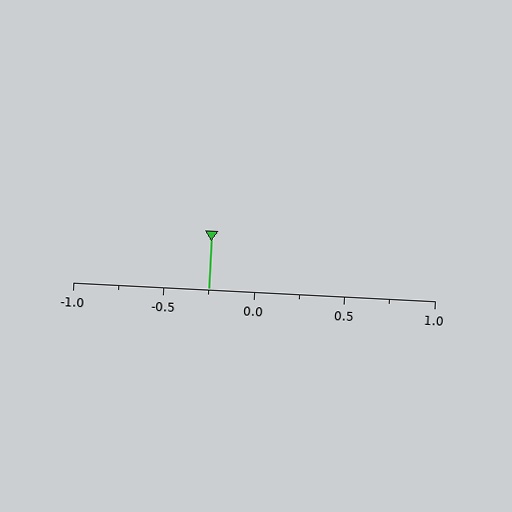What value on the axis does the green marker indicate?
The marker indicates approximately -0.25.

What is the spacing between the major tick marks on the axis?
The major ticks are spaced 0.5 apart.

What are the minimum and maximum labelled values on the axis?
The axis runs from -1.0 to 1.0.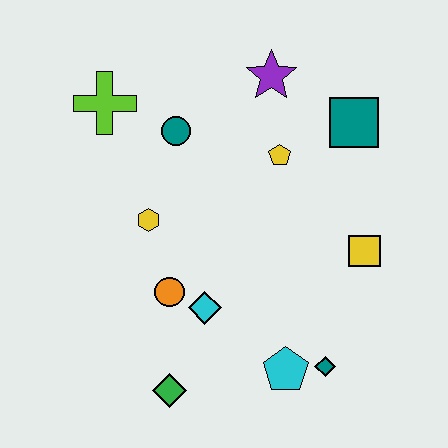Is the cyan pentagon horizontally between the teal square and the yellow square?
No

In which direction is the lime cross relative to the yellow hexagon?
The lime cross is above the yellow hexagon.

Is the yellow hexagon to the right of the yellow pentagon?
No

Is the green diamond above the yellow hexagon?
No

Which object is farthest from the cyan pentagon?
The lime cross is farthest from the cyan pentagon.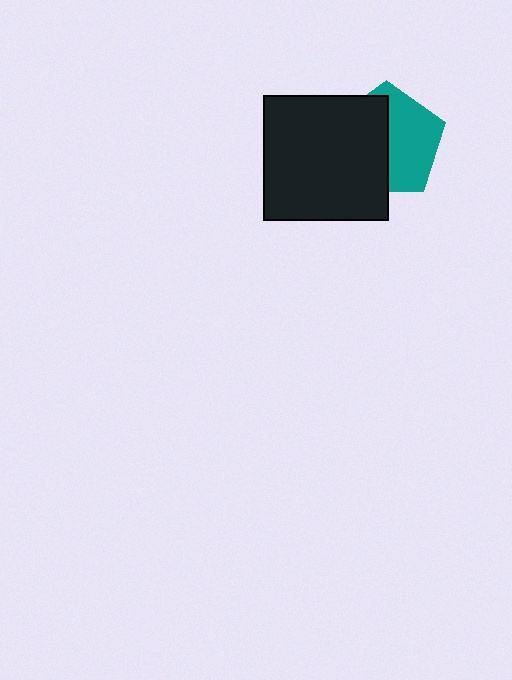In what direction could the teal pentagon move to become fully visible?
The teal pentagon could move right. That would shift it out from behind the black square entirely.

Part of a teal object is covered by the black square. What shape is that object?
It is a pentagon.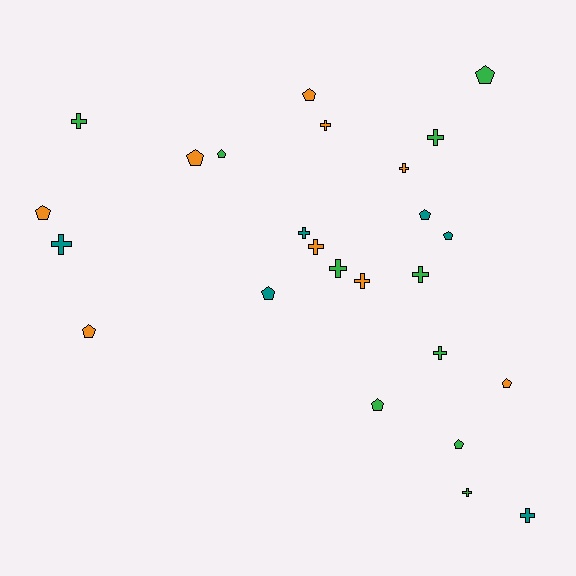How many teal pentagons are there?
There are 3 teal pentagons.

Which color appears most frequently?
Green, with 10 objects.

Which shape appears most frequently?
Cross, with 13 objects.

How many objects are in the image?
There are 25 objects.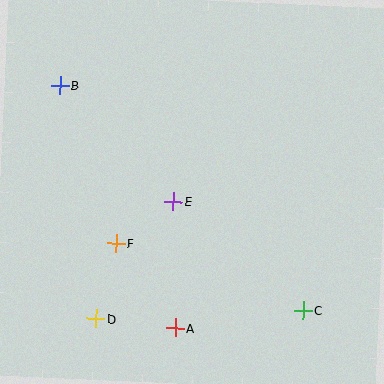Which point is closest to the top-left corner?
Point B is closest to the top-left corner.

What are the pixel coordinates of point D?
Point D is at (96, 319).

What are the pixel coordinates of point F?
Point F is at (116, 244).